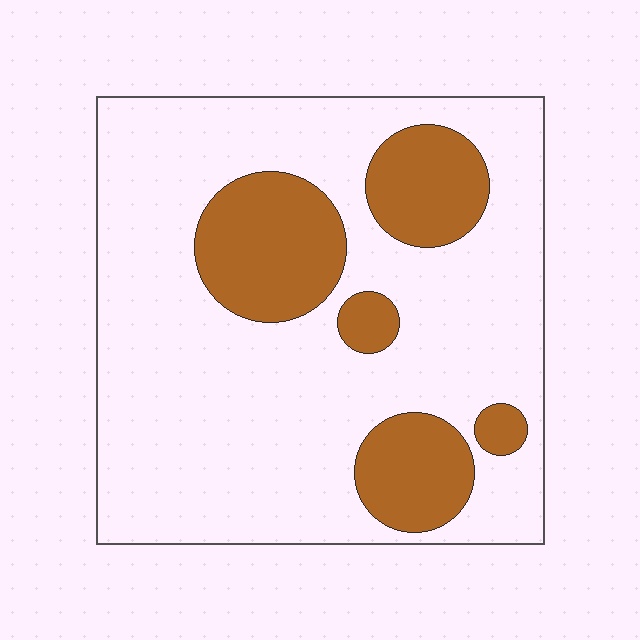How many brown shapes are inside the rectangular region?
5.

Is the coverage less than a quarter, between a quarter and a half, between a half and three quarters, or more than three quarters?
Less than a quarter.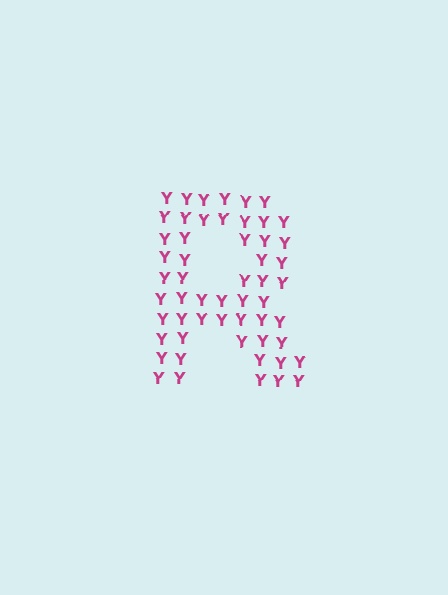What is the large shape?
The large shape is the letter R.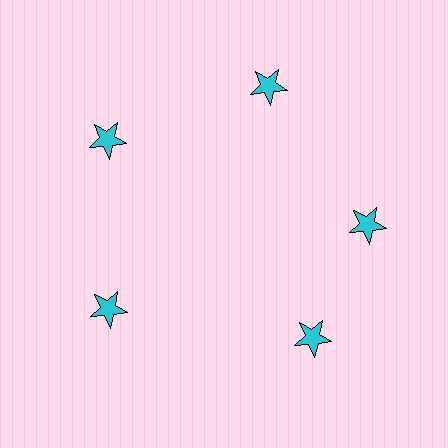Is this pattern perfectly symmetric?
No. The 5 cyan stars are arranged in a ring, but one element near the 5 o'clock position is rotated out of alignment along the ring, breaking the 5-fold rotational symmetry.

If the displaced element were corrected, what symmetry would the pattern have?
It would have 5-fold rotational symmetry — the pattern would map onto itself every 72 degrees.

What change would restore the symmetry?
The symmetry would be restored by rotating it back into even spacing with its neighbors so that all 5 stars sit at equal angles and equal distance from the center.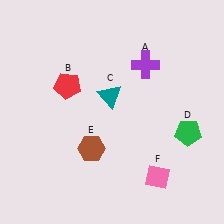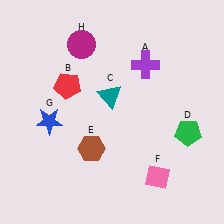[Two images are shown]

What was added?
A blue star (G), a magenta circle (H) were added in Image 2.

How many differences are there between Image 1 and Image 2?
There are 2 differences between the two images.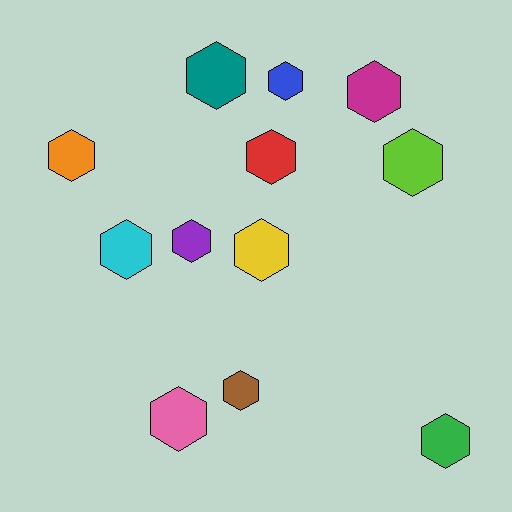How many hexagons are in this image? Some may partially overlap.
There are 12 hexagons.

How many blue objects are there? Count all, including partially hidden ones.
There is 1 blue object.